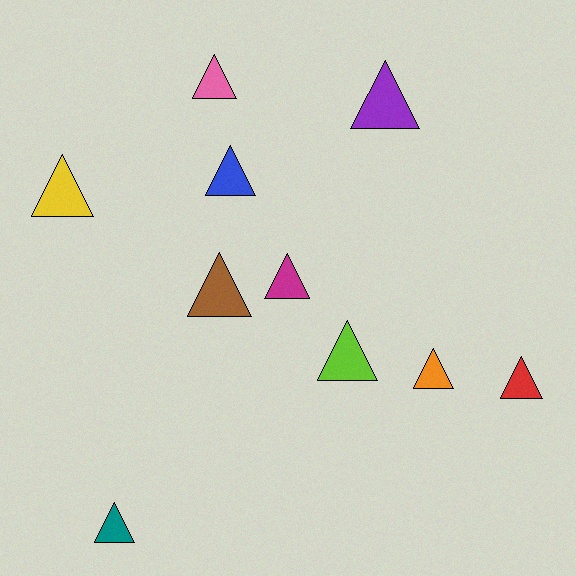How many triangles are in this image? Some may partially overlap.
There are 10 triangles.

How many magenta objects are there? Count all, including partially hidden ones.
There is 1 magenta object.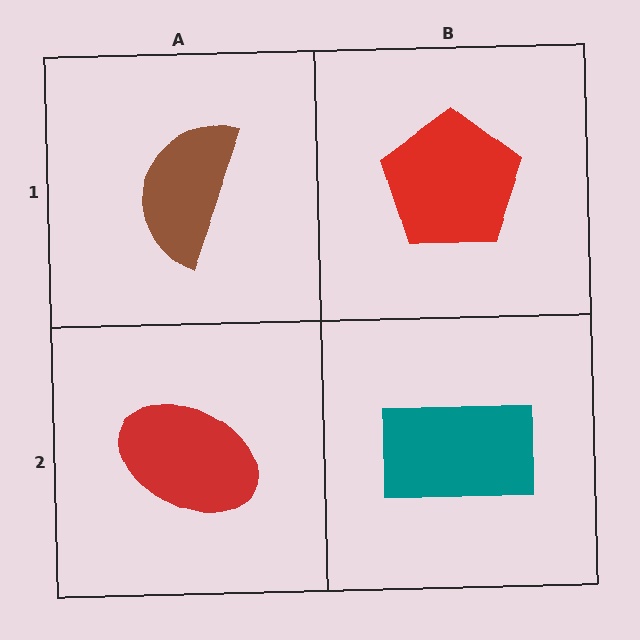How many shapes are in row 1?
2 shapes.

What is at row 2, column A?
A red ellipse.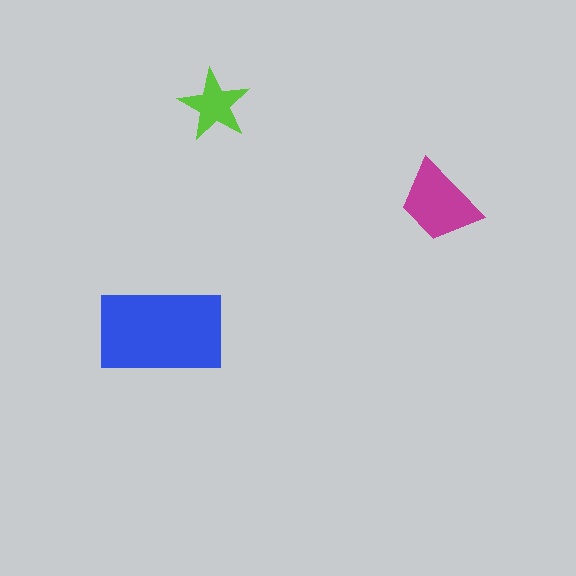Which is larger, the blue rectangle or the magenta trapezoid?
The blue rectangle.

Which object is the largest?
The blue rectangle.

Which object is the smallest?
The lime star.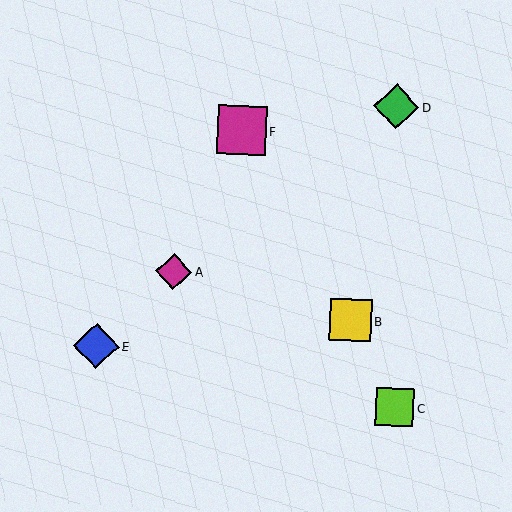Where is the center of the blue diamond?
The center of the blue diamond is at (96, 346).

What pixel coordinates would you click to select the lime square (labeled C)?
Click at (395, 407) to select the lime square C.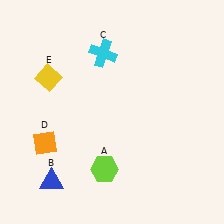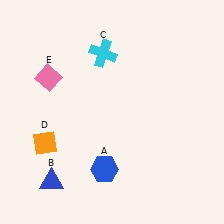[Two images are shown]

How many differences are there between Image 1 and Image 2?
There are 2 differences between the two images.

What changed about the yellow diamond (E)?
In Image 1, E is yellow. In Image 2, it changed to pink.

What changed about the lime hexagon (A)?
In Image 1, A is lime. In Image 2, it changed to blue.